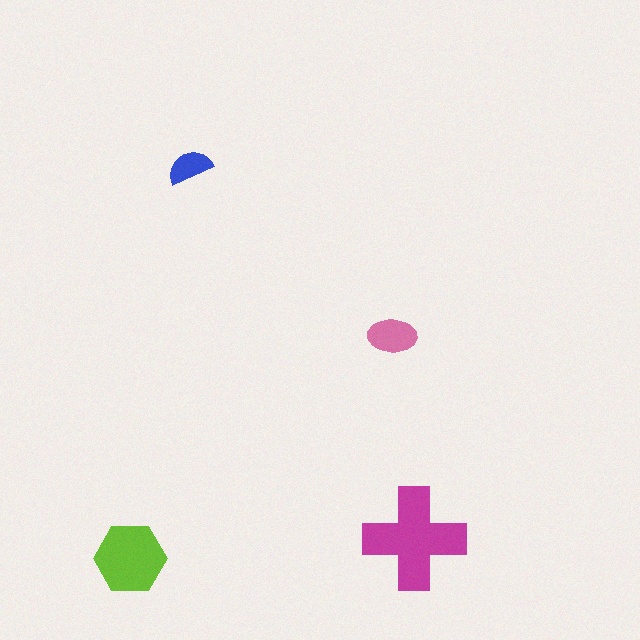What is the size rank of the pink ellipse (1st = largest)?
3rd.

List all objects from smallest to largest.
The blue semicircle, the pink ellipse, the lime hexagon, the magenta cross.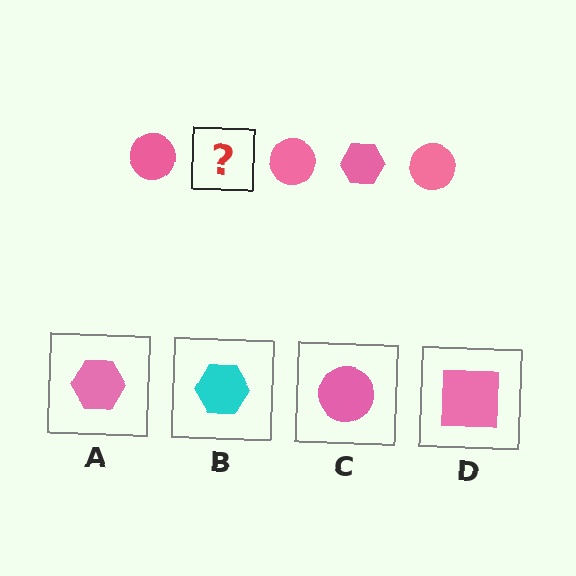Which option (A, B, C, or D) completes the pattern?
A.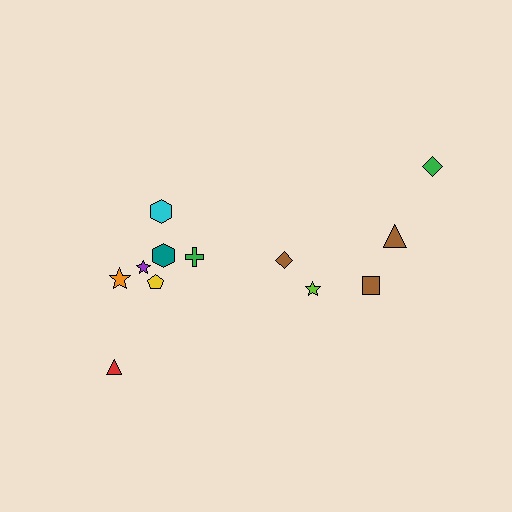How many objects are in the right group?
There are 5 objects.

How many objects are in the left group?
There are 7 objects.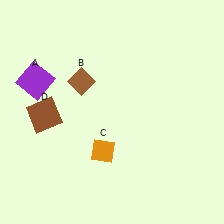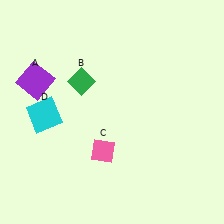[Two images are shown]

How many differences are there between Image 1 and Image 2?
There are 3 differences between the two images.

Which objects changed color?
B changed from brown to green. C changed from orange to pink. D changed from brown to cyan.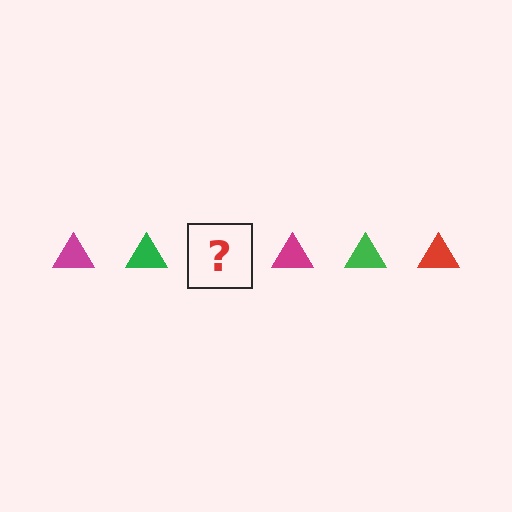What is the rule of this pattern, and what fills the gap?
The rule is that the pattern cycles through magenta, green, red triangles. The gap should be filled with a red triangle.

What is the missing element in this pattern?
The missing element is a red triangle.